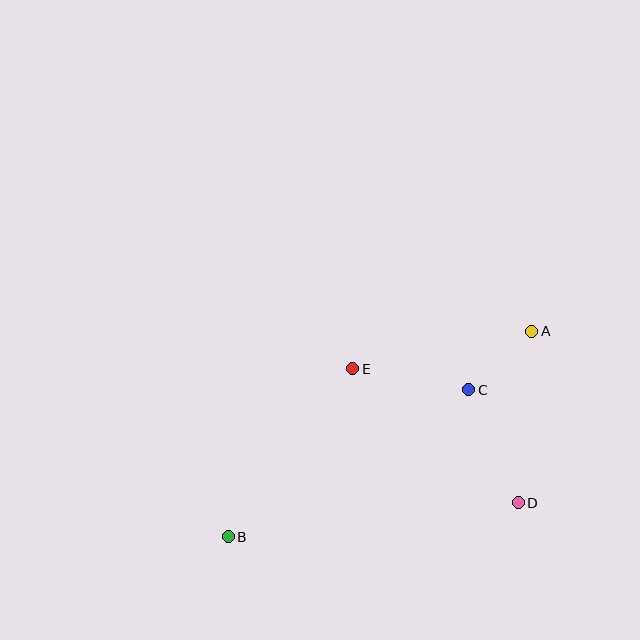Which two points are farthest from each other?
Points A and B are farthest from each other.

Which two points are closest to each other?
Points A and C are closest to each other.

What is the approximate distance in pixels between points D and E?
The distance between D and E is approximately 213 pixels.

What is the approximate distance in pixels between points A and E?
The distance between A and E is approximately 183 pixels.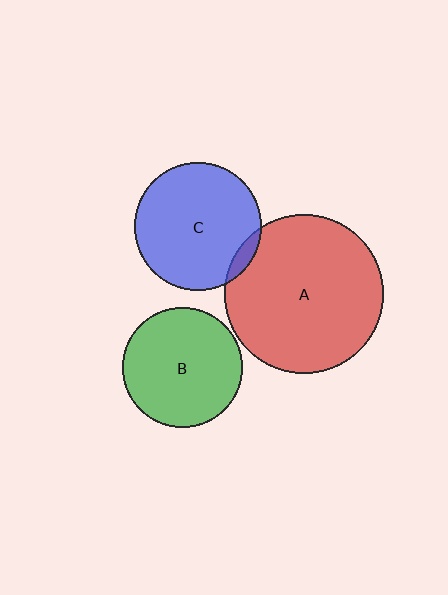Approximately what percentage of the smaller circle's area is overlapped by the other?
Approximately 5%.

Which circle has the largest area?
Circle A (red).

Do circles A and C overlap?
Yes.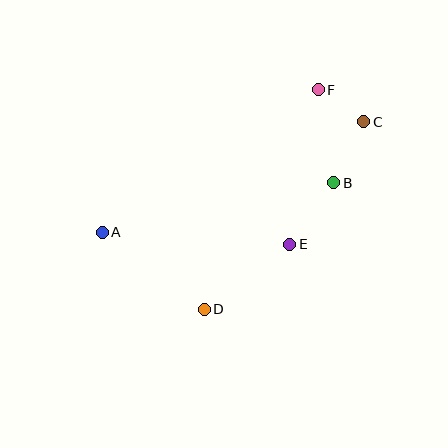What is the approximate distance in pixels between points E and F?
The distance between E and F is approximately 157 pixels.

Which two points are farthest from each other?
Points A and C are farthest from each other.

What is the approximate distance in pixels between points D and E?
The distance between D and E is approximately 107 pixels.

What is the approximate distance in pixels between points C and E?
The distance between C and E is approximately 143 pixels.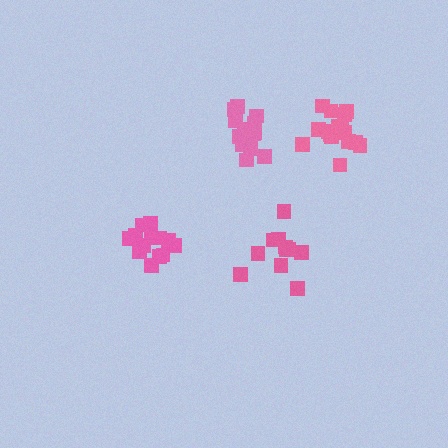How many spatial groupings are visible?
There are 4 spatial groupings.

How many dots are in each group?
Group 1: 16 dots, Group 2: 11 dots, Group 3: 13 dots, Group 4: 15 dots (55 total).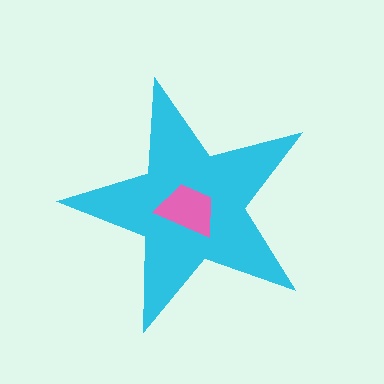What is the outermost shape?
The cyan star.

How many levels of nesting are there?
2.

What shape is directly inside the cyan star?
The pink trapezoid.